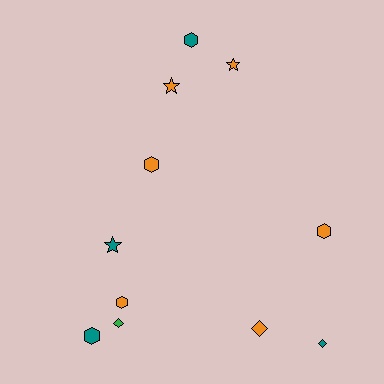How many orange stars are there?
There are 2 orange stars.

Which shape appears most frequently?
Hexagon, with 5 objects.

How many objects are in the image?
There are 11 objects.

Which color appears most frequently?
Orange, with 6 objects.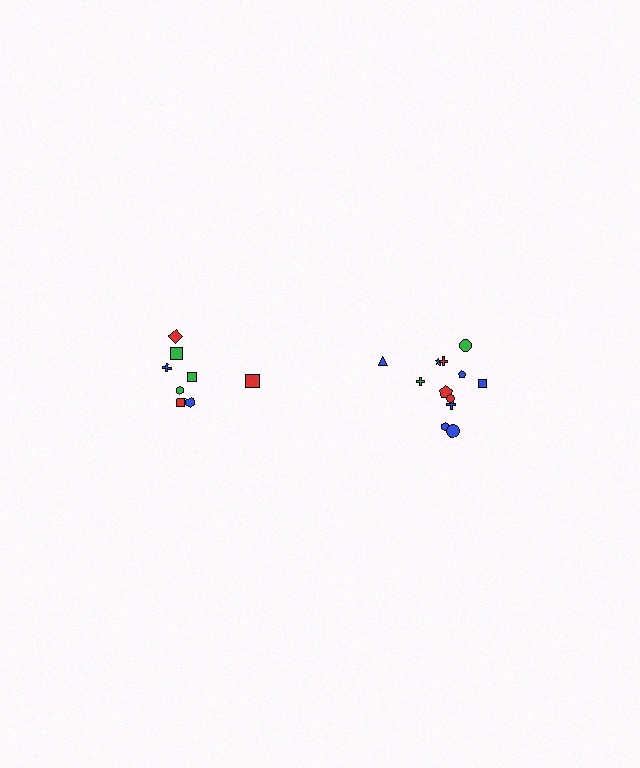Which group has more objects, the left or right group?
The right group.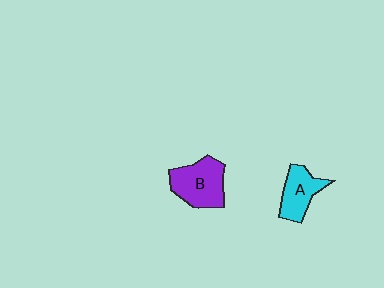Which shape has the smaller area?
Shape A (cyan).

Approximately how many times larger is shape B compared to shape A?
Approximately 1.3 times.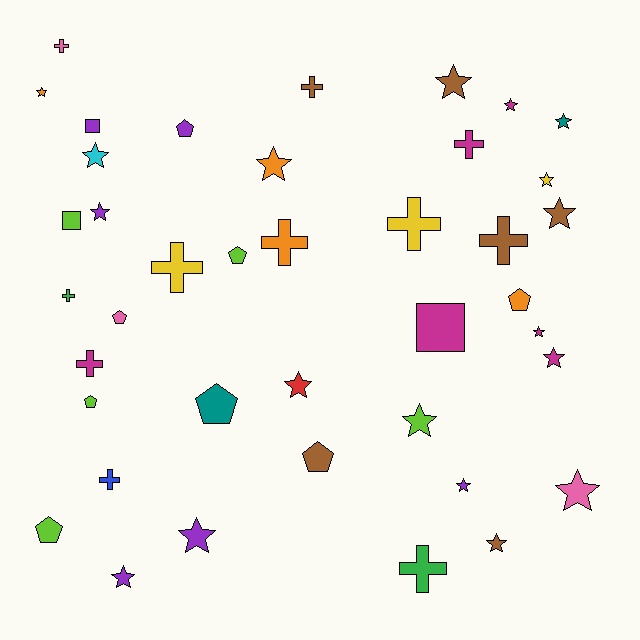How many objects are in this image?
There are 40 objects.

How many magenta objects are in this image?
There are 6 magenta objects.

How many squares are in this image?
There are 3 squares.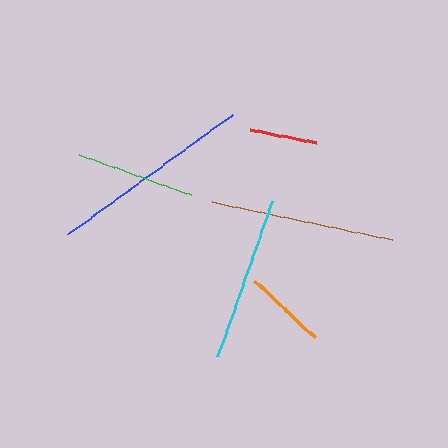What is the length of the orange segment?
The orange segment is approximately 83 pixels long.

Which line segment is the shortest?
The red line is the shortest at approximately 66 pixels.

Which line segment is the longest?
The blue line is the longest at approximately 204 pixels.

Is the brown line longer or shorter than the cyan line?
The brown line is longer than the cyan line.